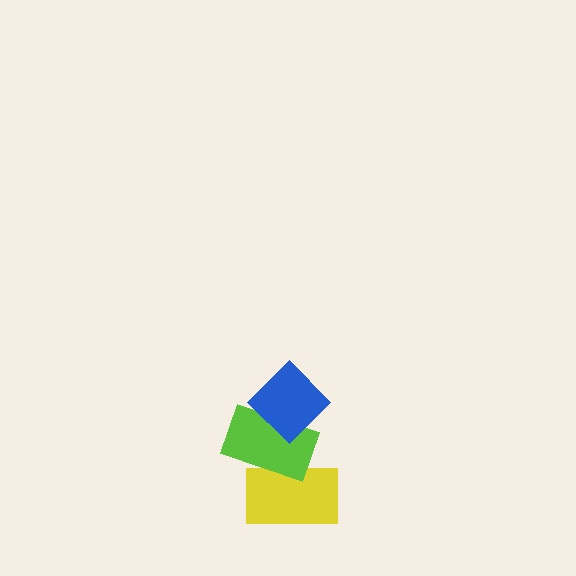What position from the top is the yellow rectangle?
The yellow rectangle is 3rd from the top.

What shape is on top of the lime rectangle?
The blue diamond is on top of the lime rectangle.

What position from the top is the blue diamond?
The blue diamond is 1st from the top.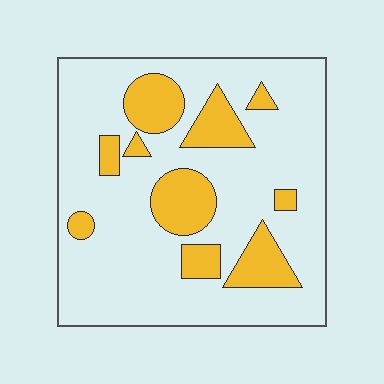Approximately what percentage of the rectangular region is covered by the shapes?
Approximately 20%.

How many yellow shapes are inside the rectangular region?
10.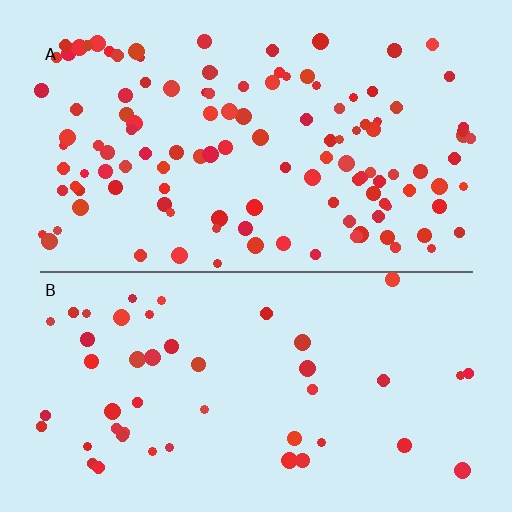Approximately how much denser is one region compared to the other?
Approximately 2.5× — region A over region B.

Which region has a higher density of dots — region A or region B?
A (the top).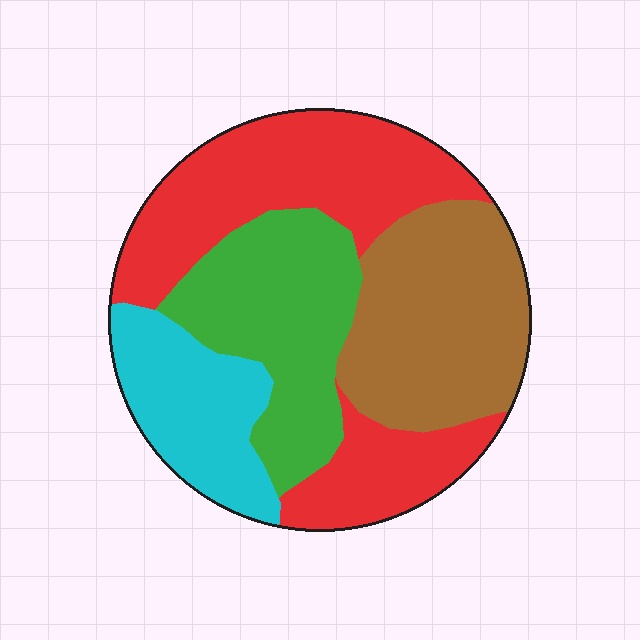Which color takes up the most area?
Red, at roughly 35%.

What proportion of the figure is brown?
Brown covers roughly 25% of the figure.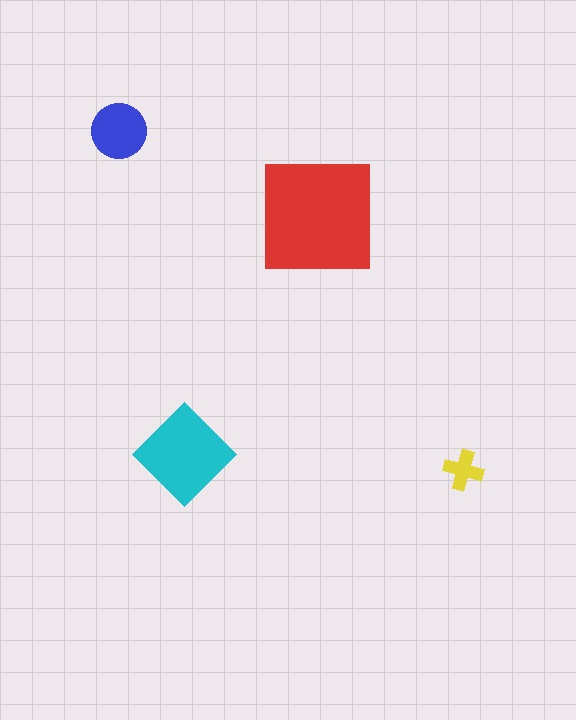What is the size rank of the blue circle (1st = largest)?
3rd.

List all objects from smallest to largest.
The yellow cross, the blue circle, the cyan diamond, the red square.